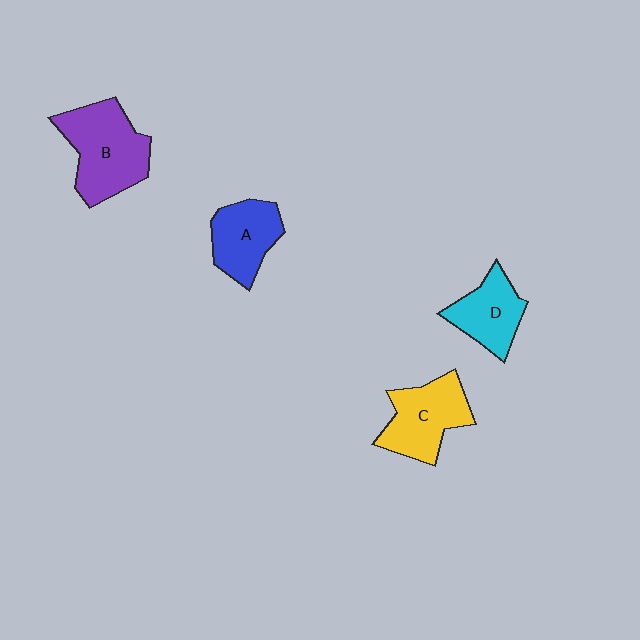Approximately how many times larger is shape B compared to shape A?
Approximately 1.5 times.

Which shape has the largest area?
Shape B (purple).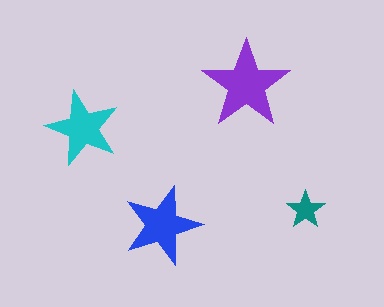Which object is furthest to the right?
The teal star is rightmost.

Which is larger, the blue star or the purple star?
The purple one.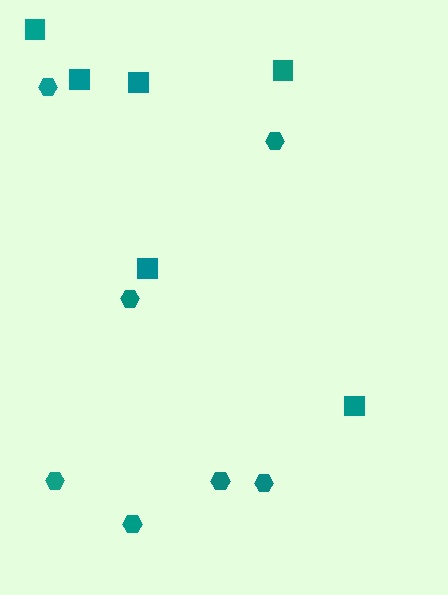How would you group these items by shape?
There are 2 groups: one group of hexagons (7) and one group of squares (6).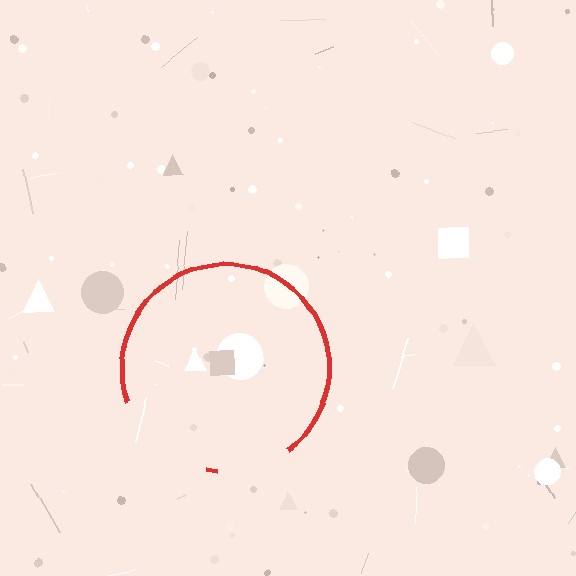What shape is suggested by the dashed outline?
The dashed outline suggests a circle.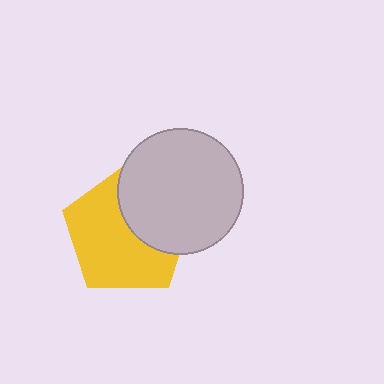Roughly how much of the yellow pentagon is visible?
About half of it is visible (roughly 62%).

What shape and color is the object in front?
The object in front is a light gray circle.